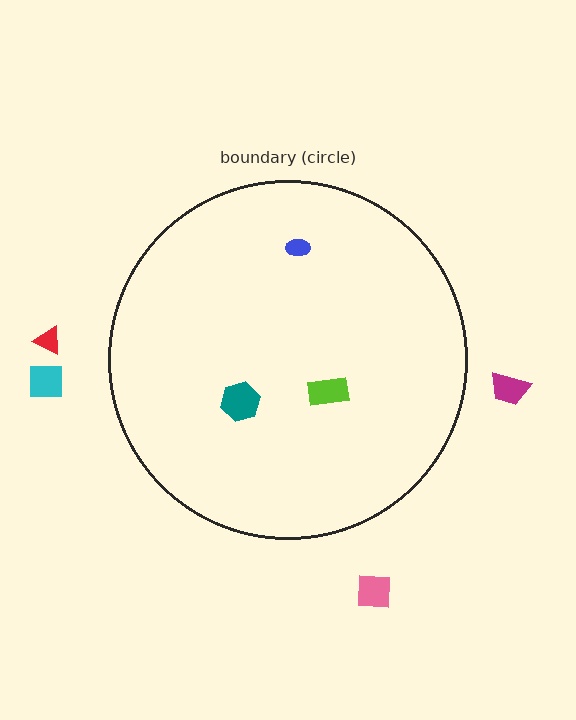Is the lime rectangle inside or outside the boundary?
Inside.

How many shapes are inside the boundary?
3 inside, 4 outside.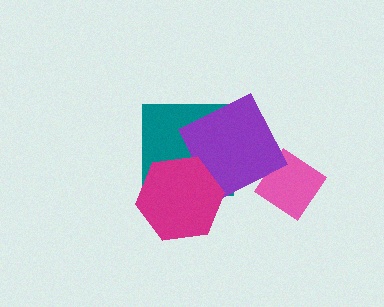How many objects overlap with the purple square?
2 objects overlap with the purple square.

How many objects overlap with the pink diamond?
0 objects overlap with the pink diamond.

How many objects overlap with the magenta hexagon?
2 objects overlap with the magenta hexagon.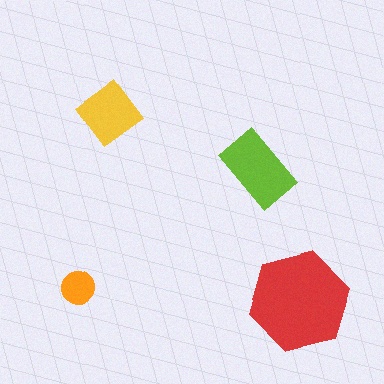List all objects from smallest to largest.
The orange circle, the yellow diamond, the lime rectangle, the red hexagon.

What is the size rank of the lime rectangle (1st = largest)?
2nd.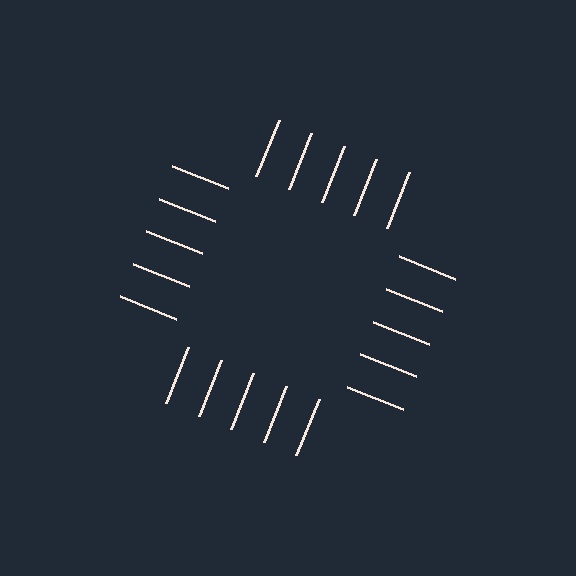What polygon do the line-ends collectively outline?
An illusory square — the line segments terminate on its edges but no continuous stroke is drawn.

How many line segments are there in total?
20 — 5 along each of the 4 edges.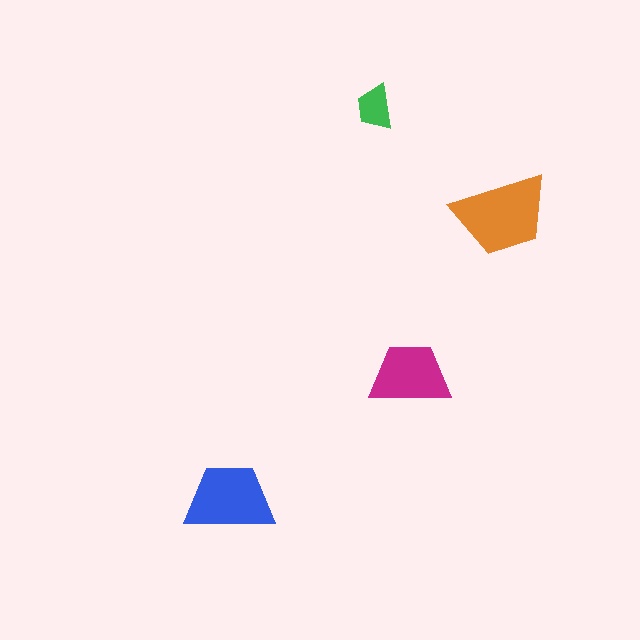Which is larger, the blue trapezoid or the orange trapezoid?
The orange one.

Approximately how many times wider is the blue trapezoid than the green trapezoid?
About 2 times wider.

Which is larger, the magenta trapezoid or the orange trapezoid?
The orange one.